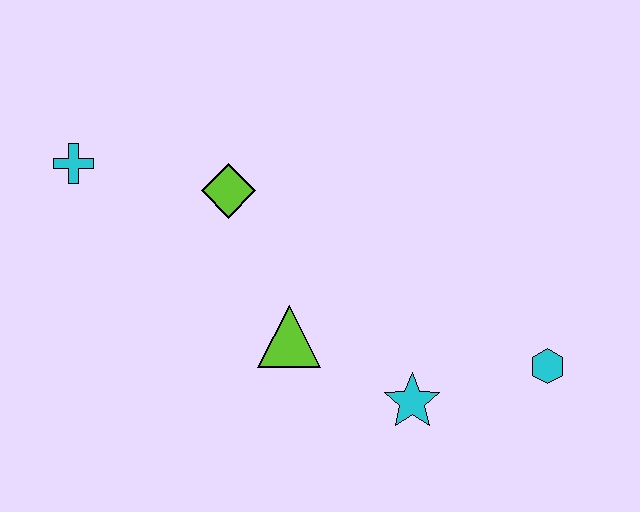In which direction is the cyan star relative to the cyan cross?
The cyan star is to the right of the cyan cross.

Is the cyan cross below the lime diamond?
No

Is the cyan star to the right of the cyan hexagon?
No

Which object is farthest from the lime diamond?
The cyan hexagon is farthest from the lime diamond.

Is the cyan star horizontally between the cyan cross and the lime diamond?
No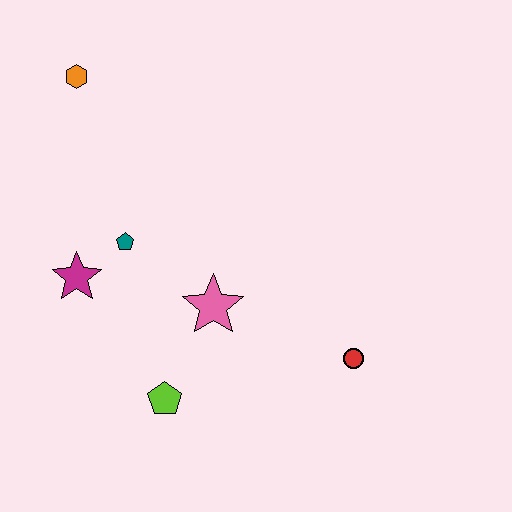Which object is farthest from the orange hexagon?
The red circle is farthest from the orange hexagon.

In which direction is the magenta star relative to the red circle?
The magenta star is to the left of the red circle.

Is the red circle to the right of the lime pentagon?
Yes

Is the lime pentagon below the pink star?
Yes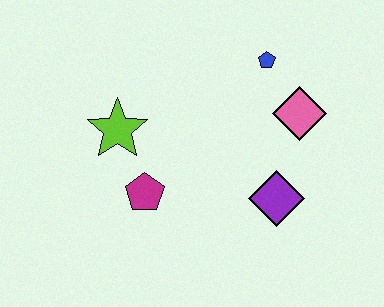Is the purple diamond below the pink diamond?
Yes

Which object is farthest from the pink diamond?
The lime star is farthest from the pink diamond.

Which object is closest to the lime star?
The magenta pentagon is closest to the lime star.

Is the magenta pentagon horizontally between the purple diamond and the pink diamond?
No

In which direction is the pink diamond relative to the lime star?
The pink diamond is to the right of the lime star.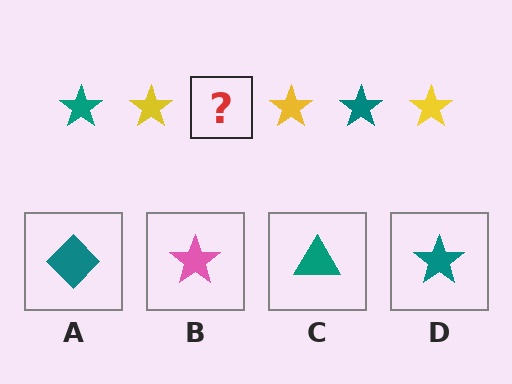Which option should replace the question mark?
Option D.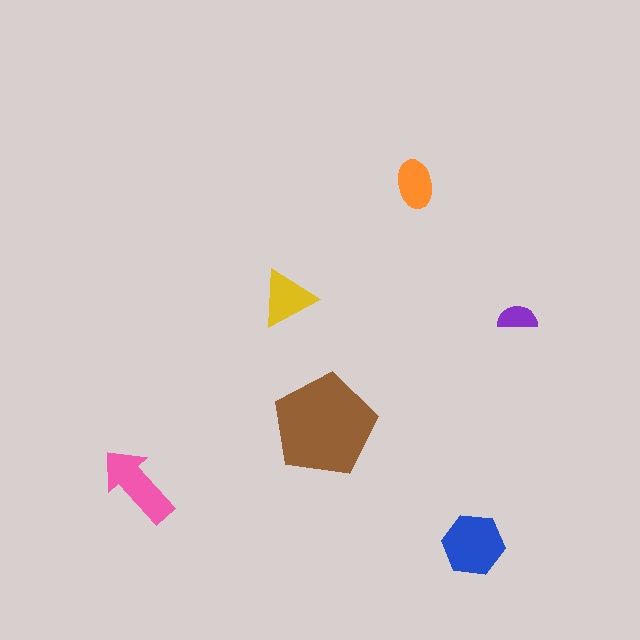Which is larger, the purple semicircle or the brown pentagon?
The brown pentagon.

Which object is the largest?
The brown pentagon.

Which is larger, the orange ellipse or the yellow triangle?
The yellow triangle.